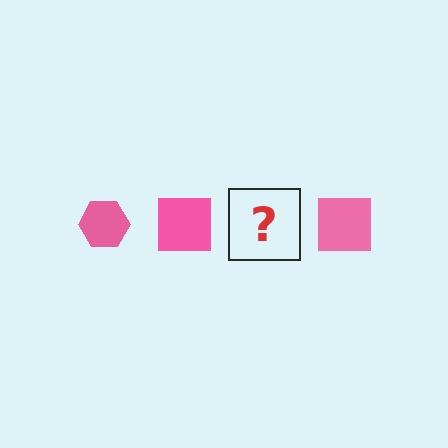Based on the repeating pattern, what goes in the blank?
The blank should be a pink hexagon.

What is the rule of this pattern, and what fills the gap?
The rule is that the pattern cycles through hexagon, square shapes in pink. The gap should be filled with a pink hexagon.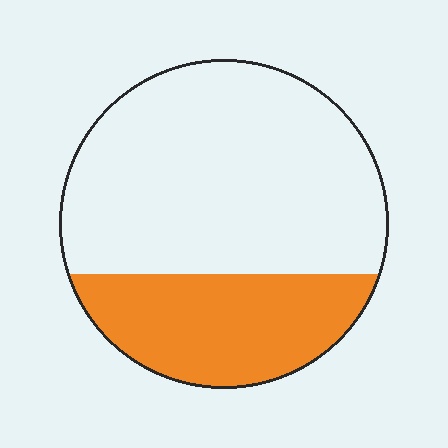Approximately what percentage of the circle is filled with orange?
Approximately 30%.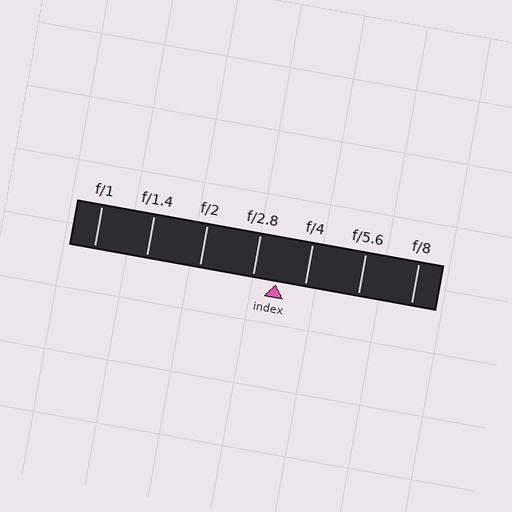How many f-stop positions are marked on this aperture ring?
There are 7 f-stop positions marked.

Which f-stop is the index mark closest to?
The index mark is closest to f/2.8.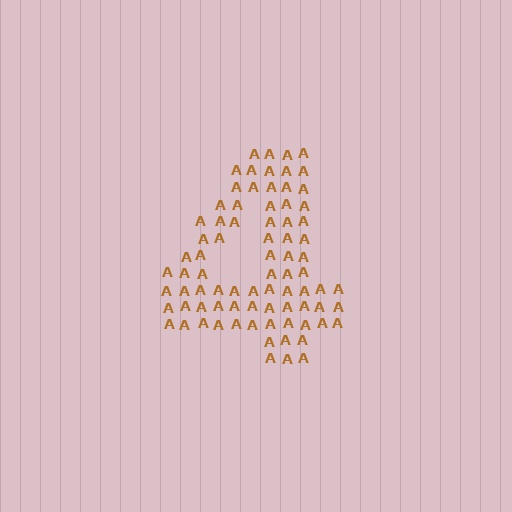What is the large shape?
The large shape is the digit 4.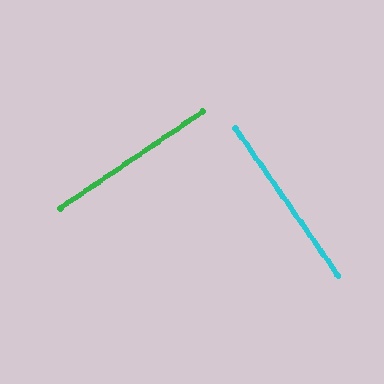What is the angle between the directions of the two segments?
Approximately 90 degrees.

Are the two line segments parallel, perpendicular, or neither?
Perpendicular — they meet at approximately 90°.